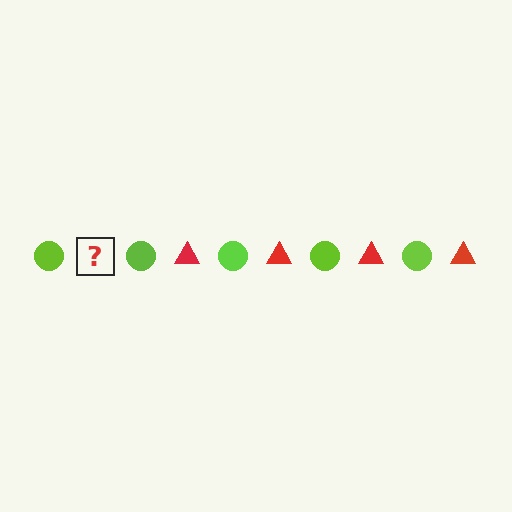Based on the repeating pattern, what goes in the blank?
The blank should be a red triangle.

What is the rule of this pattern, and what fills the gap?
The rule is that the pattern alternates between lime circle and red triangle. The gap should be filled with a red triangle.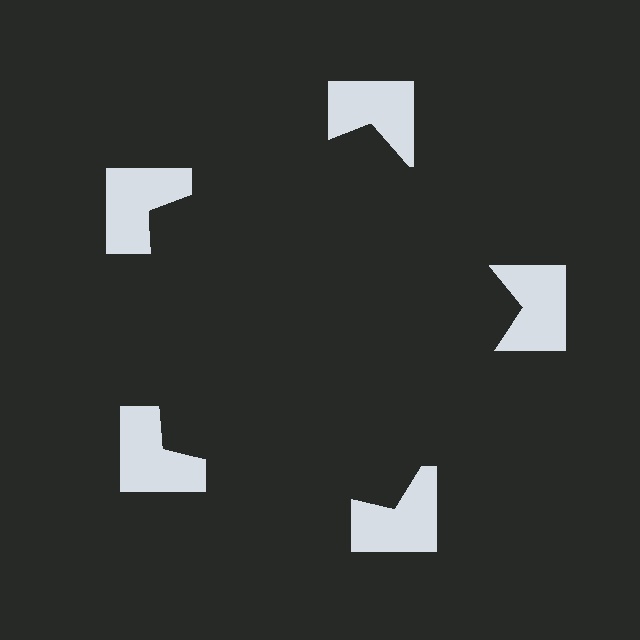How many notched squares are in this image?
There are 5 — one at each vertex of the illusory pentagon.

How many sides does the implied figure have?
5 sides.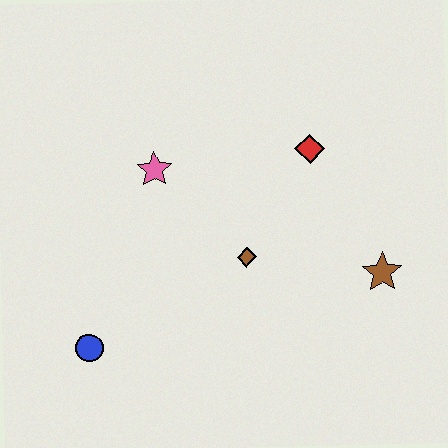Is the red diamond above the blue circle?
Yes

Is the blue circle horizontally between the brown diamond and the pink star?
No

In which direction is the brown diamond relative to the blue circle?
The brown diamond is to the right of the blue circle.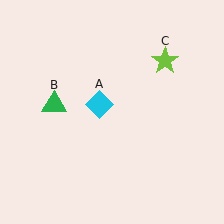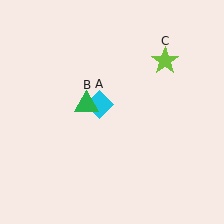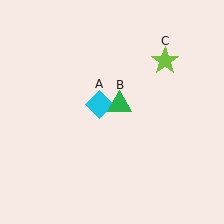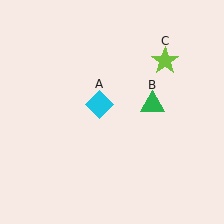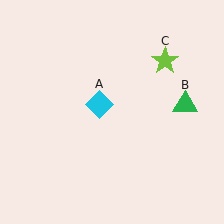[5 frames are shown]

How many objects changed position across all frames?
1 object changed position: green triangle (object B).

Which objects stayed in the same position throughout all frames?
Cyan diamond (object A) and lime star (object C) remained stationary.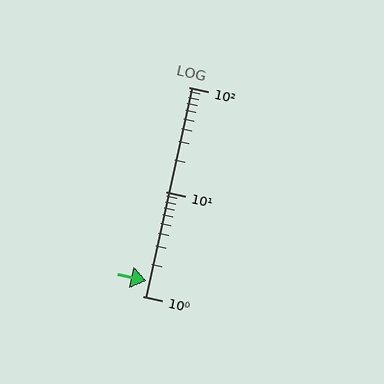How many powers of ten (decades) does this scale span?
The scale spans 2 decades, from 1 to 100.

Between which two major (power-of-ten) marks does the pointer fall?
The pointer is between 1 and 10.